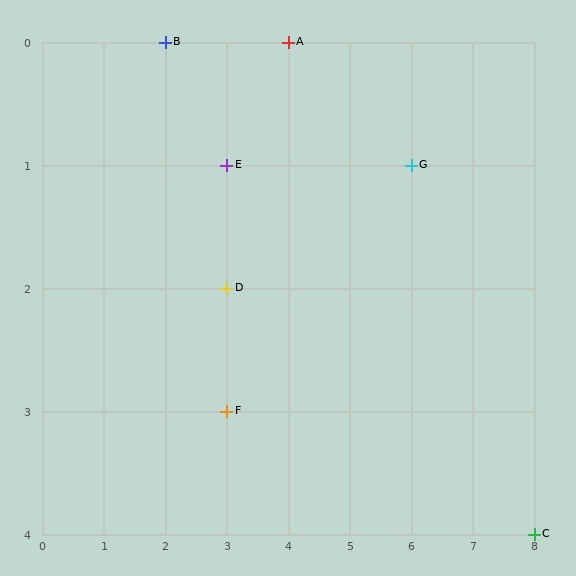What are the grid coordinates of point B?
Point B is at grid coordinates (2, 0).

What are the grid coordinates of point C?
Point C is at grid coordinates (8, 4).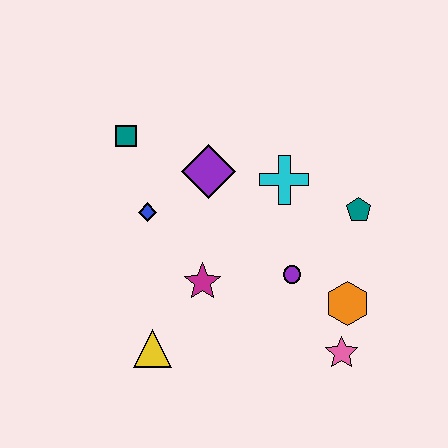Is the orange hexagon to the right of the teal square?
Yes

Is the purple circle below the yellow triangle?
No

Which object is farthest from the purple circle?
The teal square is farthest from the purple circle.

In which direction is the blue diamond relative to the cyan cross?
The blue diamond is to the left of the cyan cross.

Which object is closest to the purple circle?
The orange hexagon is closest to the purple circle.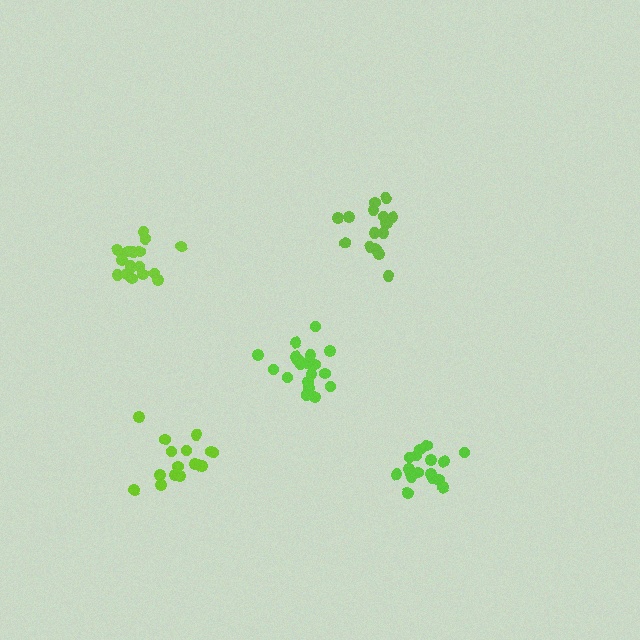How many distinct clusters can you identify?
There are 5 distinct clusters.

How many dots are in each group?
Group 1: 16 dots, Group 2: 17 dots, Group 3: 19 dots, Group 4: 17 dots, Group 5: 16 dots (85 total).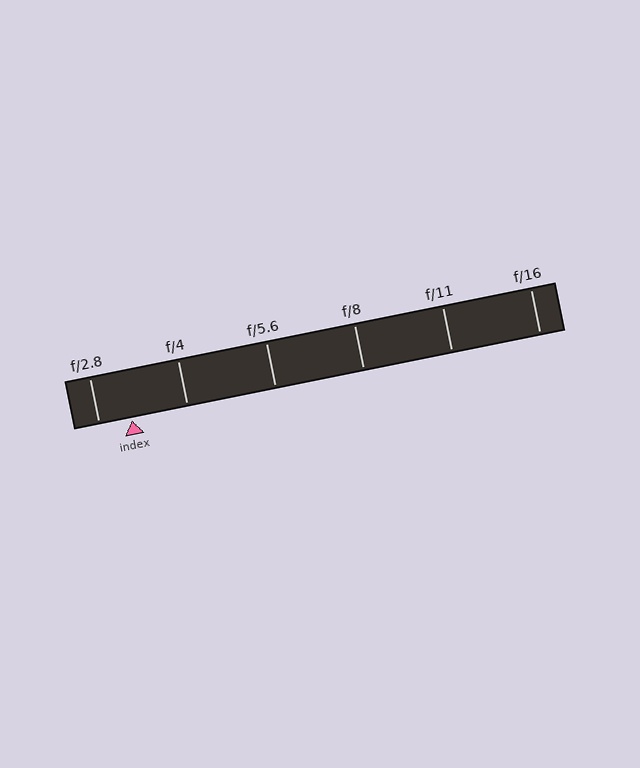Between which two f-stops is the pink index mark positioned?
The index mark is between f/2.8 and f/4.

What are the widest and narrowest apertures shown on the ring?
The widest aperture shown is f/2.8 and the narrowest is f/16.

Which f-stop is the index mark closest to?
The index mark is closest to f/2.8.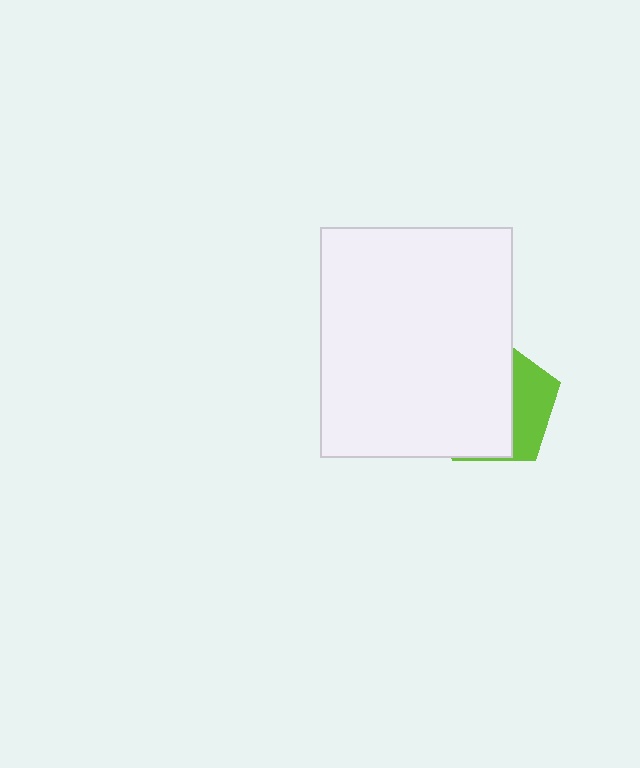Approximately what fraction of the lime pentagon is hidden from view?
Roughly 68% of the lime pentagon is hidden behind the white rectangle.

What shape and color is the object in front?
The object in front is a white rectangle.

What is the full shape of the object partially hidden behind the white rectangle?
The partially hidden object is a lime pentagon.